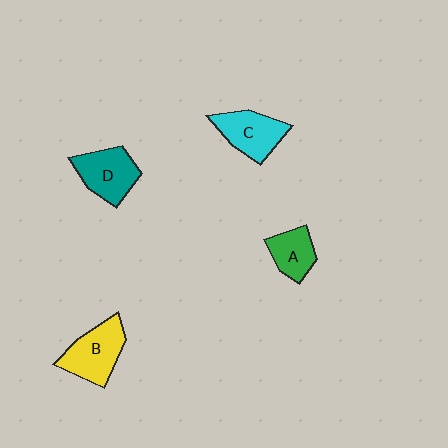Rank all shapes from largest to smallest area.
From largest to smallest: B (yellow), D (teal), C (cyan), A (green).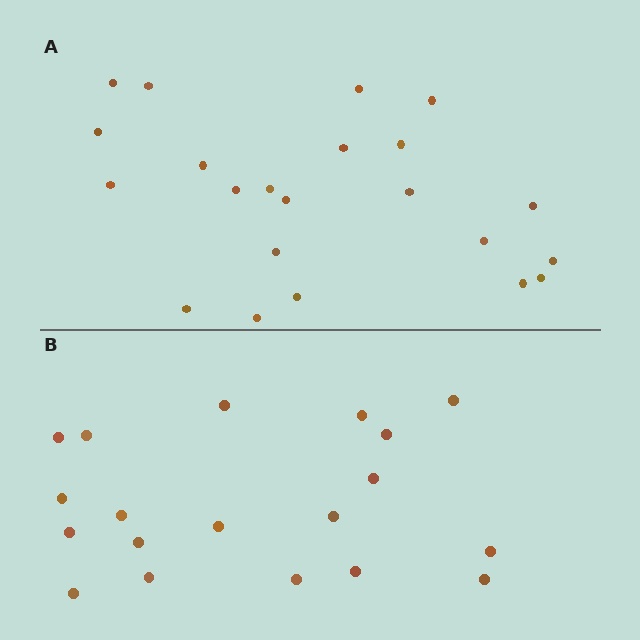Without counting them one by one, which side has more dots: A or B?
Region A (the top region) has more dots.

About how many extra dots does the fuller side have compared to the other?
Region A has just a few more — roughly 2 or 3 more dots than region B.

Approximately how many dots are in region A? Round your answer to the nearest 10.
About 20 dots. (The exact count is 22, which rounds to 20.)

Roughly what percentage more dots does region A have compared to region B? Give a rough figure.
About 15% more.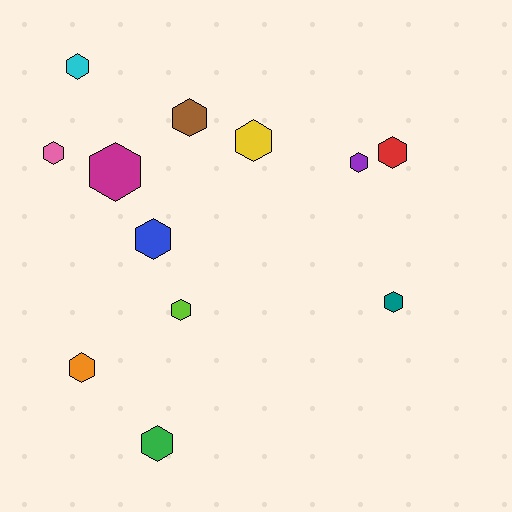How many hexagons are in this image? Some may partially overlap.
There are 12 hexagons.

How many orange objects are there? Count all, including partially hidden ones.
There is 1 orange object.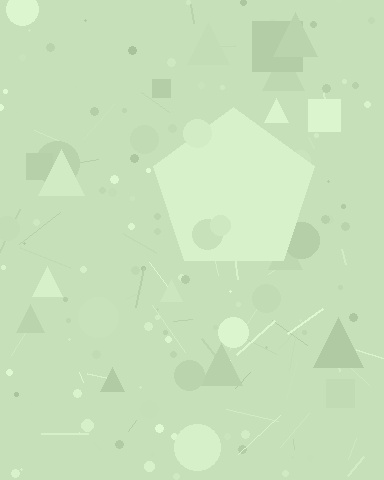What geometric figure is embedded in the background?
A pentagon is embedded in the background.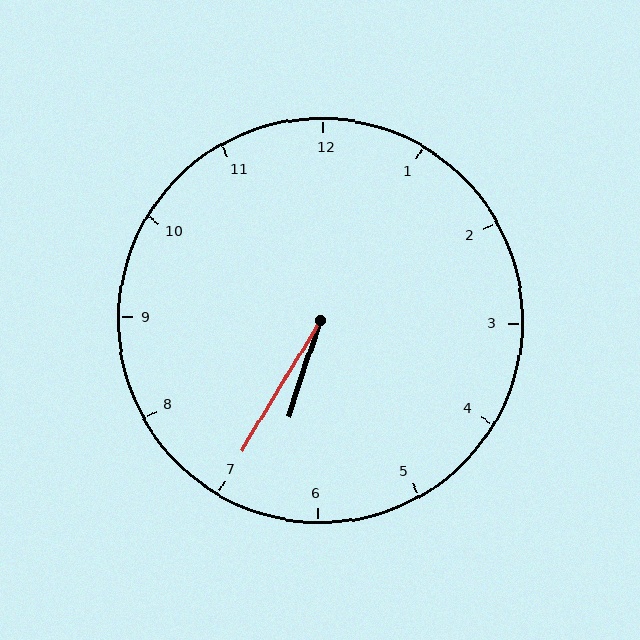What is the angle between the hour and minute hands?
Approximately 12 degrees.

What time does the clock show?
6:35.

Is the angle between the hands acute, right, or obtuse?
It is acute.